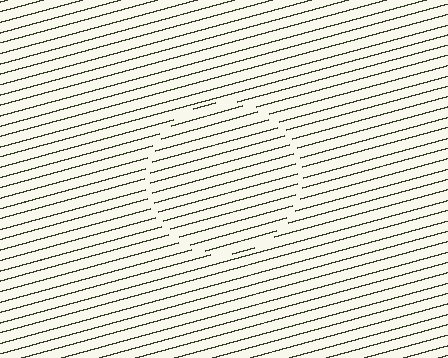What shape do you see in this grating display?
An illusory circle. The interior of the shape contains the same grating, shifted by half a period — the contour is defined by the phase discontinuity where line-ends from the inner and outer gratings abut.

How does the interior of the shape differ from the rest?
The interior of the shape contains the same grating, shifted by half a period — the contour is defined by the phase discontinuity where line-ends from the inner and outer gratings abut.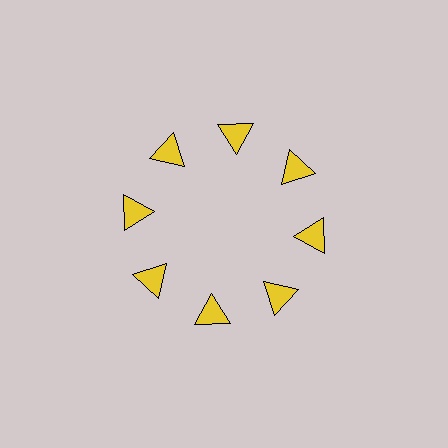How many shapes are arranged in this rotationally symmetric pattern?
There are 8 shapes, arranged in 8 groups of 1.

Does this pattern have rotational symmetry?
Yes, this pattern has 8-fold rotational symmetry. It looks the same after rotating 45 degrees around the center.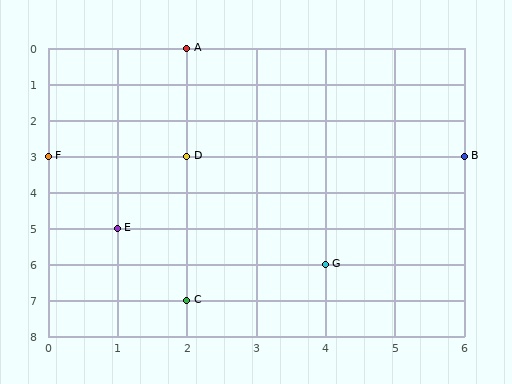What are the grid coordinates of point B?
Point B is at grid coordinates (6, 3).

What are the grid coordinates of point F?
Point F is at grid coordinates (0, 3).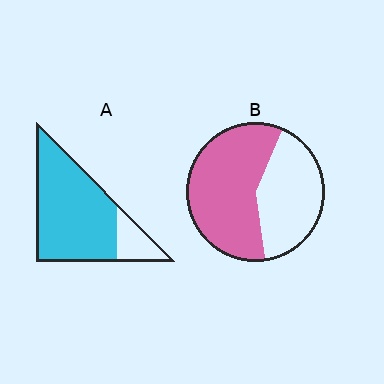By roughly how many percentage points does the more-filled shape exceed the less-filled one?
By roughly 25 percentage points (A over B).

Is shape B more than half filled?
Yes.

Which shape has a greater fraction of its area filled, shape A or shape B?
Shape A.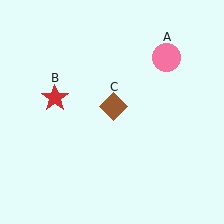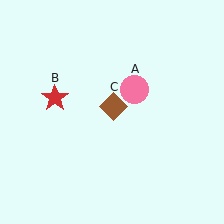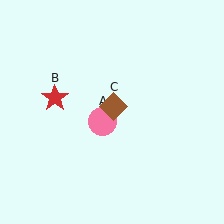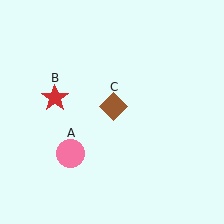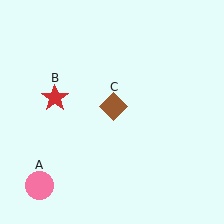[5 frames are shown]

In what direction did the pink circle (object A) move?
The pink circle (object A) moved down and to the left.